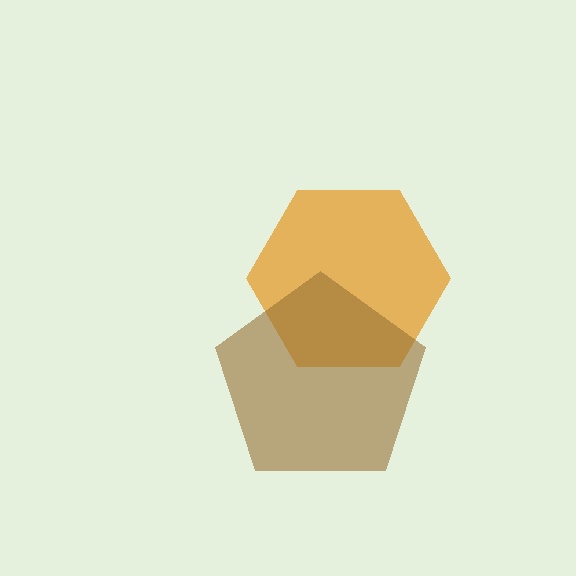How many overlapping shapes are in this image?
There are 2 overlapping shapes in the image.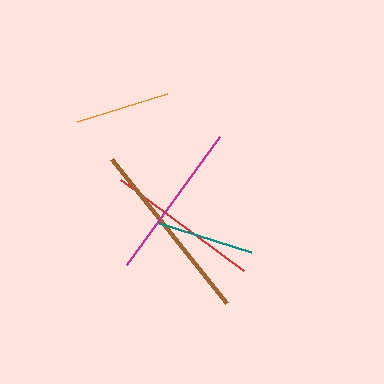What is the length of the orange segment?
The orange segment is approximately 94 pixels long.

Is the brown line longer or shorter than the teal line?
The brown line is longer than the teal line.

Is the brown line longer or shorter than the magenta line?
The brown line is longer than the magenta line.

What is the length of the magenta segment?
The magenta segment is approximately 158 pixels long.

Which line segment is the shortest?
The orange line is the shortest at approximately 94 pixels.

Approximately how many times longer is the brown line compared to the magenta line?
The brown line is approximately 1.2 times the length of the magenta line.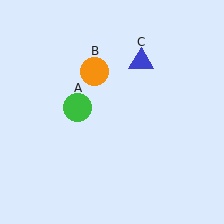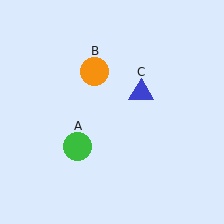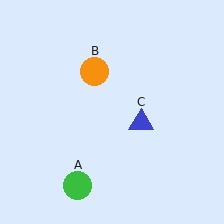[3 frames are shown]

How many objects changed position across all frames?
2 objects changed position: green circle (object A), blue triangle (object C).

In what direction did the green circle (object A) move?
The green circle (object A) moved down.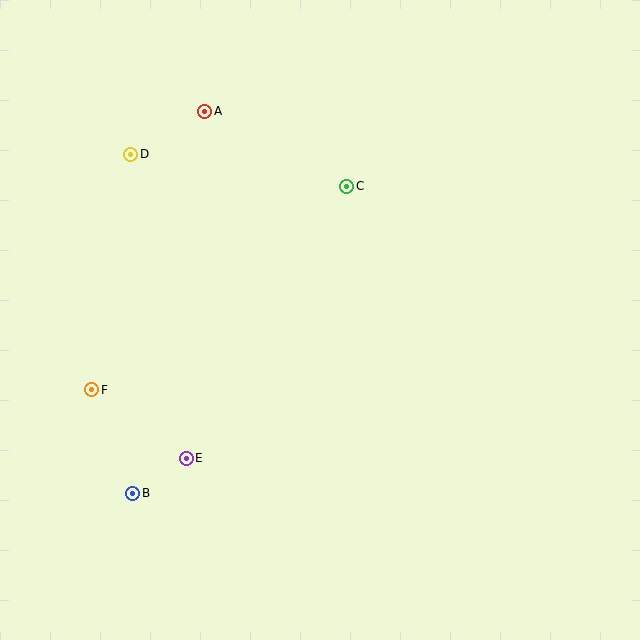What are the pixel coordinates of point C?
Point C is at (347, 186).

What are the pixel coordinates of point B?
Point B is at (133, 493).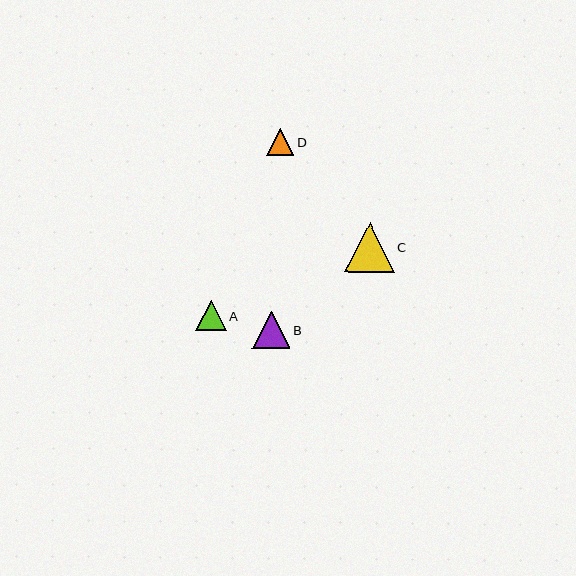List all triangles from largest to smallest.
From largest to smallest: C, B, A, D.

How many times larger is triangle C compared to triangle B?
Triangle C is approximately 1.3 times the size of triangle B.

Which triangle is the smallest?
Triangle D is the smallest with a size of approximately 27 pixels.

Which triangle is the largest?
Triangle C is the largest with a size of approximately 50 pixels.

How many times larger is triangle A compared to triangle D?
Triangle A is approximately 1.1 times the size of triangle D.